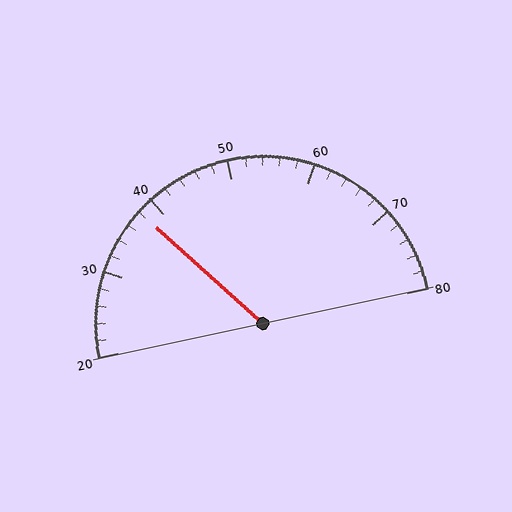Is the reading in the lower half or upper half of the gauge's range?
The reading is in the lower half of the range (20 to 80).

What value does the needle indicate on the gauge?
The needle indicates approximately 38.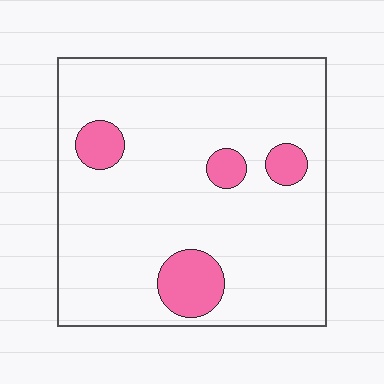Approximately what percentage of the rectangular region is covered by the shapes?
Approximately 10%.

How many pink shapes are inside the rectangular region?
4.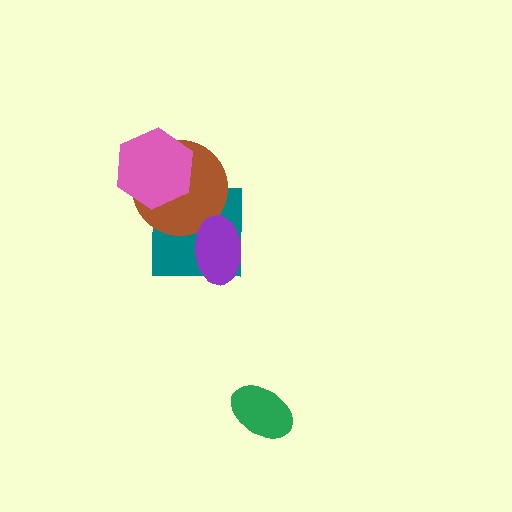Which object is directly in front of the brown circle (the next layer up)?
The purple ellipse is directly in front of the brown circle.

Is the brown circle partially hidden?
Yes, it is partially covered by another shape.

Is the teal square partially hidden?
Yes, it is partially covered by another shape.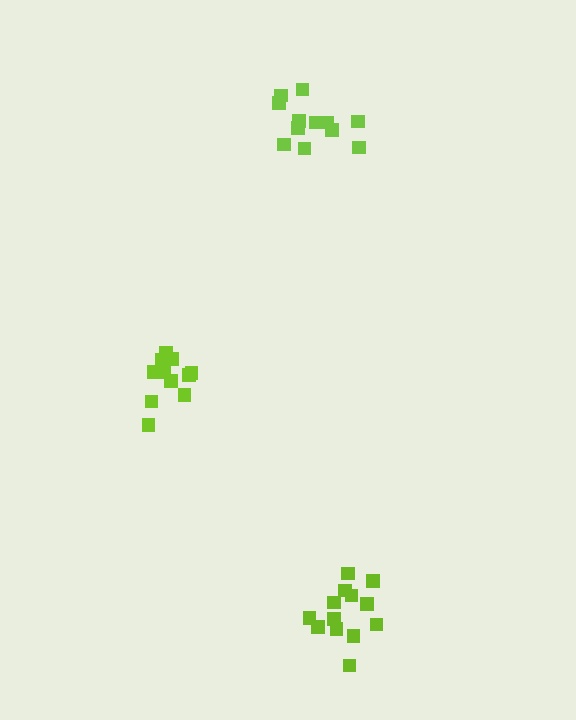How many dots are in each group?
Group 1: 11 dots, Group 2: 12 dots, Group 3: 13 dots (36 total).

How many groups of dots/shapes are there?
There are 3 groups.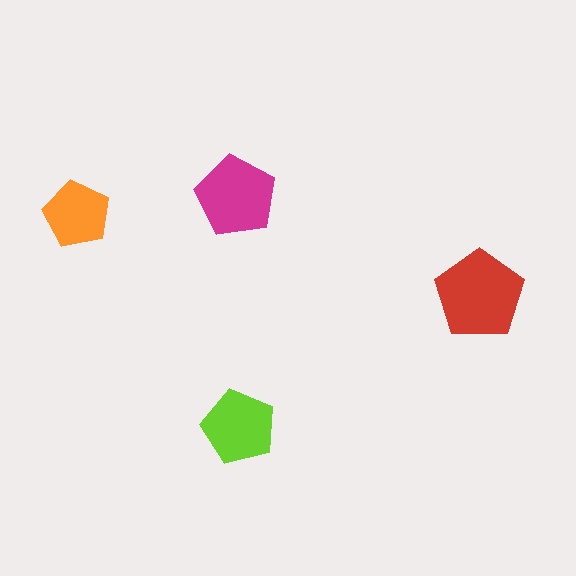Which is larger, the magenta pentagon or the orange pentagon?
The magenta one.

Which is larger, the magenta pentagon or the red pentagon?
The red one.